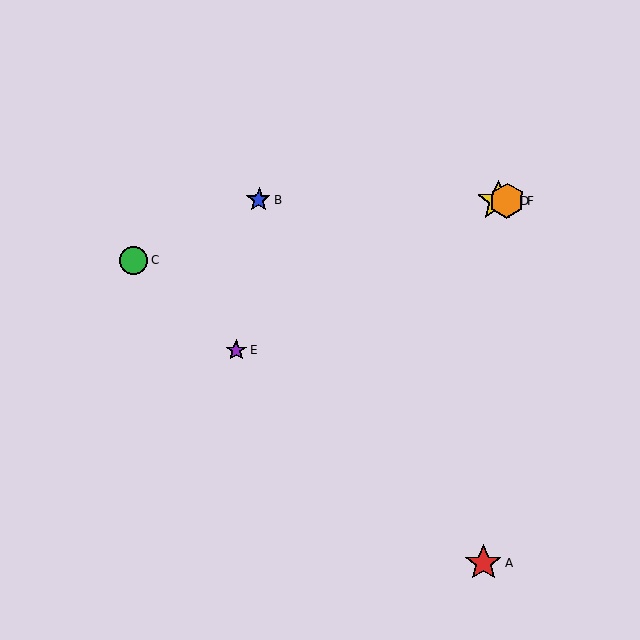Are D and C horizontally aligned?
No, D is at y≈200 and C is at y≈261.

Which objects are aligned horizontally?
Objects B, D, F are aligned horizontally.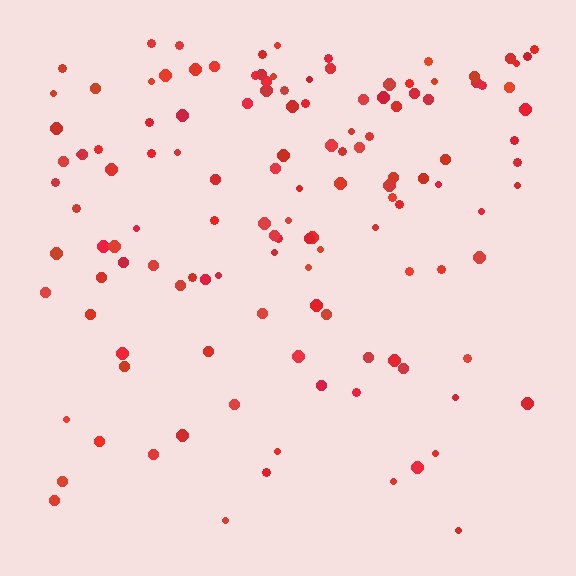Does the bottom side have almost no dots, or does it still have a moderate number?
Still a moderate number, just noticeably fewer than the top.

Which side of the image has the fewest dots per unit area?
The bottom.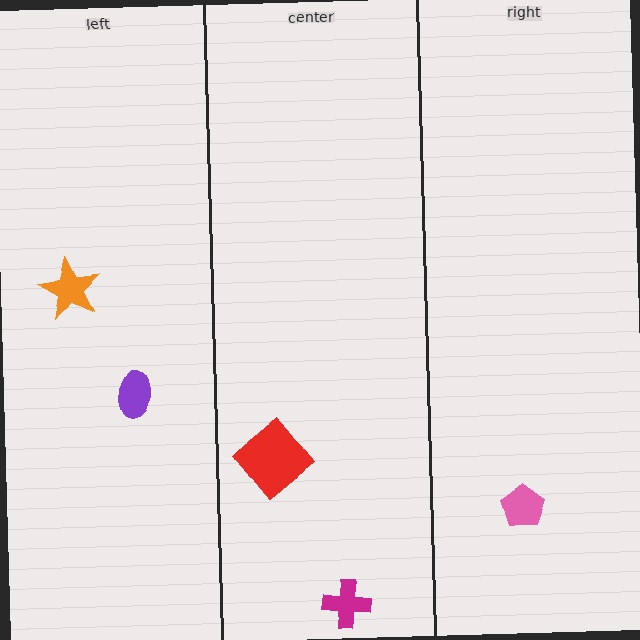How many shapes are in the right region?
1.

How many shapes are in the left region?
2.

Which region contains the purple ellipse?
The left region.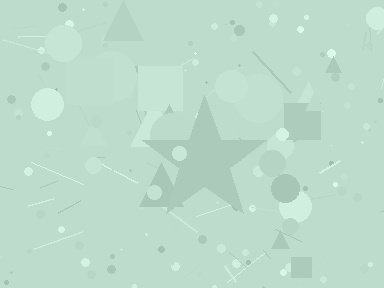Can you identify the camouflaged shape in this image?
The camouflaged shape is a star.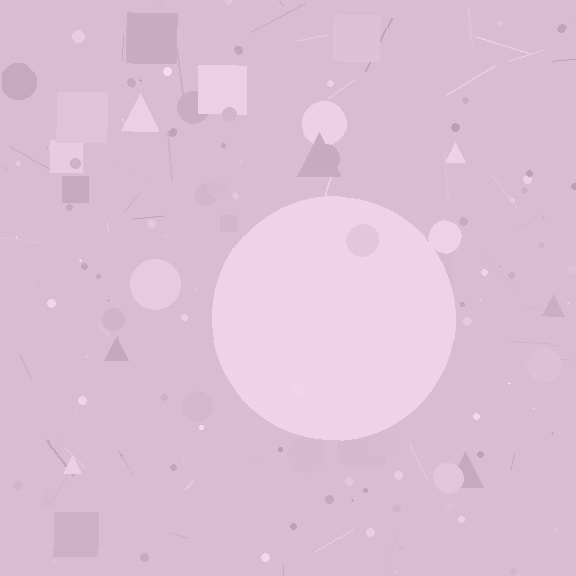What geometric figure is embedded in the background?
A circle is embedded in the background.